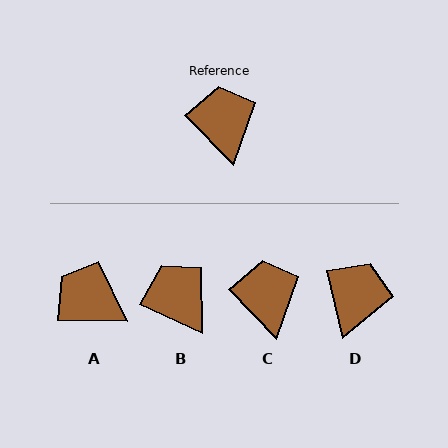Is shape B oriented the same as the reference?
No, it is off by about 21 degrees.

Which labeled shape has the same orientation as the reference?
C.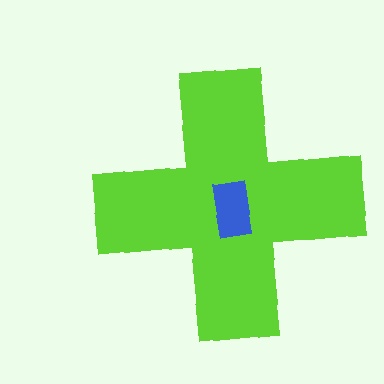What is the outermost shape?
The lime cross.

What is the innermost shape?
The blue rectangle.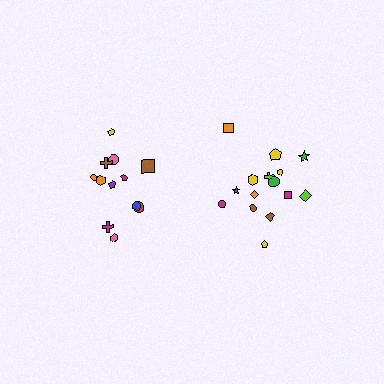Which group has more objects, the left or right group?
The right group.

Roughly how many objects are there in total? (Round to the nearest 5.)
Roughly 25 objects in total.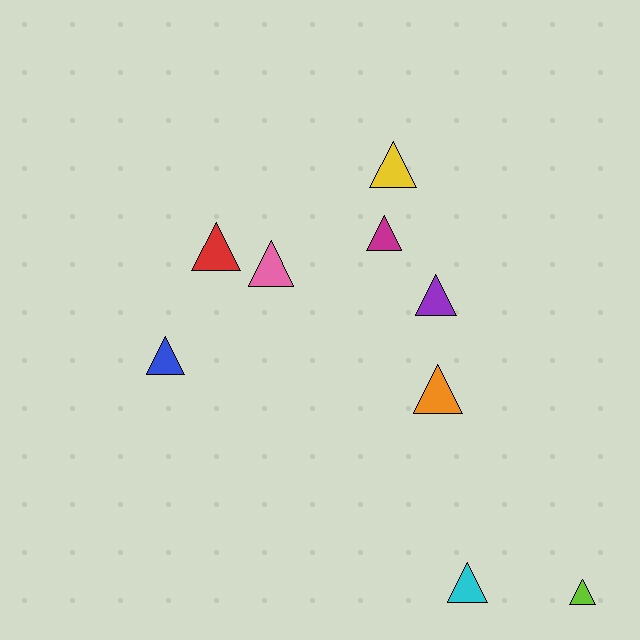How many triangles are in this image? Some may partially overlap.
There are 9 triangles.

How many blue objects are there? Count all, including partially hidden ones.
There is 1 blue object.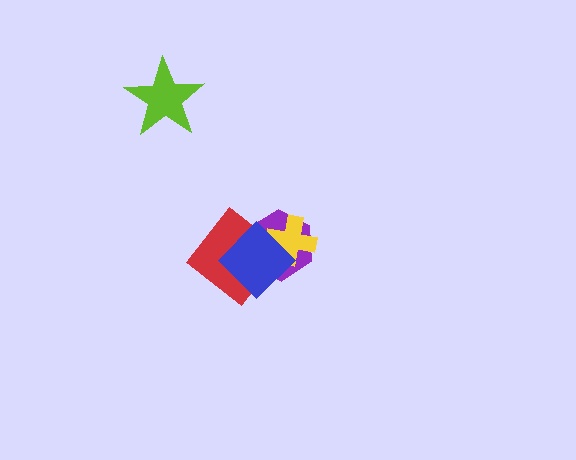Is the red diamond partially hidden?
Yes, it is partially covered by another shape.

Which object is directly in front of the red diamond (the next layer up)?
The yellow cross is directly in front of the red diamond.